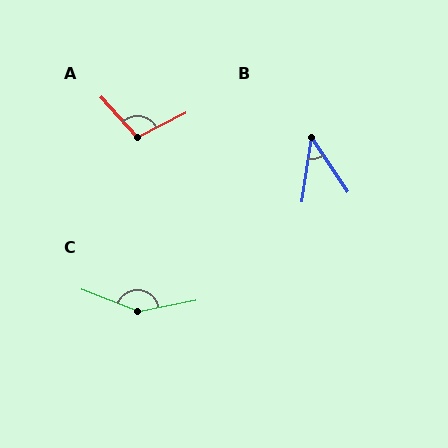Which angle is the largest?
C, at approximately 147 degrees.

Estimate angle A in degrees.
Approximately 105 degrees.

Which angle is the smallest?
B, at approximately 42 degrees.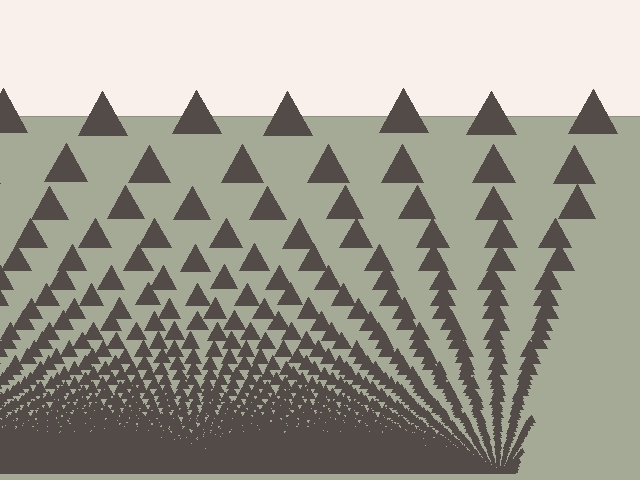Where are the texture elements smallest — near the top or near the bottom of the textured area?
Near the bottom.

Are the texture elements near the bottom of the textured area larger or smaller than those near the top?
Smaller. The gradient is inverted — elements near the bottom are smaller and denser.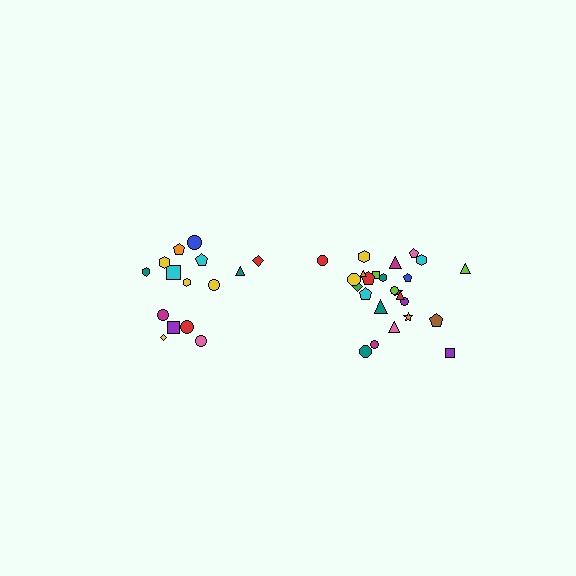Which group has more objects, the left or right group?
The right group.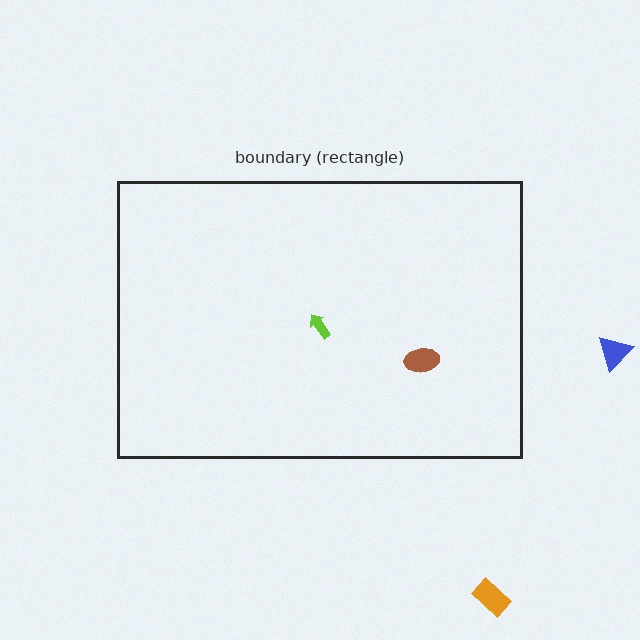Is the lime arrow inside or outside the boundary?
Inside.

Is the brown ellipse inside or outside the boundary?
Inside.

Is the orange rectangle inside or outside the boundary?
Outside.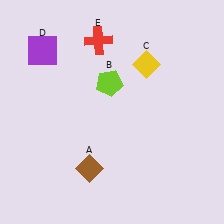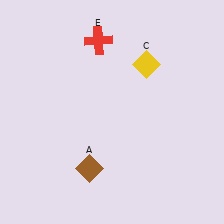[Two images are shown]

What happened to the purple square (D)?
The purple square (D) was removed in Image 2. It was in the top-left area of Image 1.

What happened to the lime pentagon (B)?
The lime pentagon (B) was removed in Image 2. It was in the top-left area of Image 1.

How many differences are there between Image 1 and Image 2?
There are 2 differences between the two images.